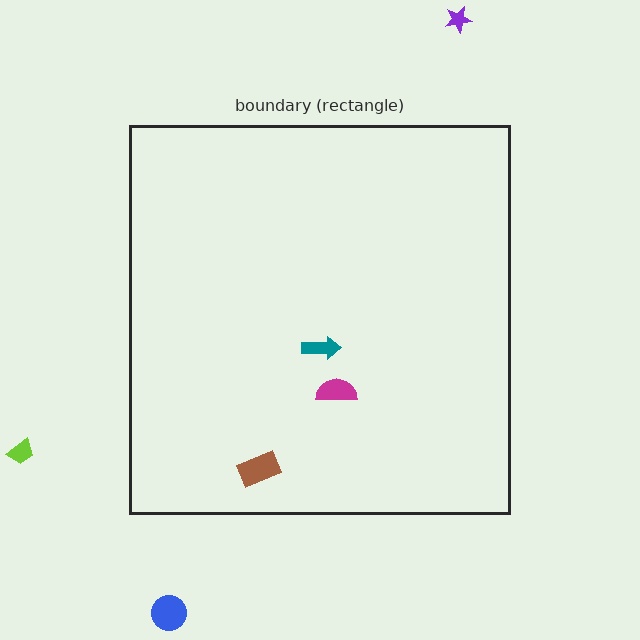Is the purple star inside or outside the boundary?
Outside.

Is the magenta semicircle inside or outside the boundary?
Inside.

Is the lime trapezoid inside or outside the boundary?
Outside.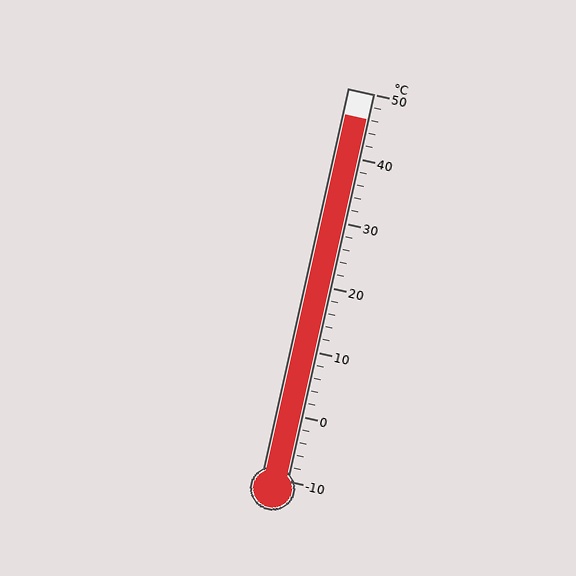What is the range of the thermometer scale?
The thermometer scale ranges from -10°C to 50°C.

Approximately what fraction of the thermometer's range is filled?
The thermometer is filled to approximately 95% of its range.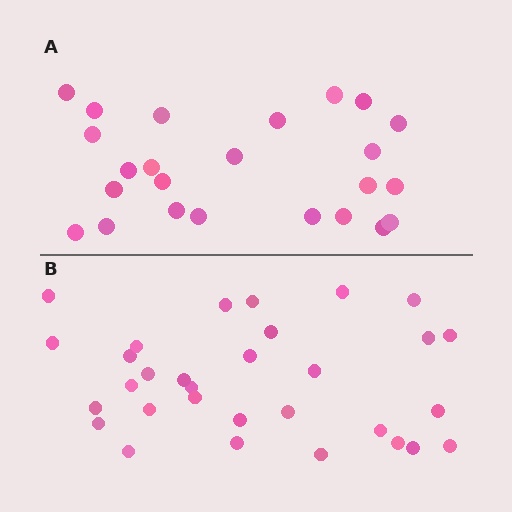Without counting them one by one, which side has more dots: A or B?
Region B (the bottom region) has more dots.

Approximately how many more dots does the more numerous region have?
Region B has roughly 8 or so more dots than region A.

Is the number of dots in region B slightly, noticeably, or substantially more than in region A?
Region B has noticeably more, but not dramatically so. The ratio is roughly 1.3 to 1.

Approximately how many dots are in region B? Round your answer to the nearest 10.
About 30 dots. (The exact count is 31, which rounds to 30.)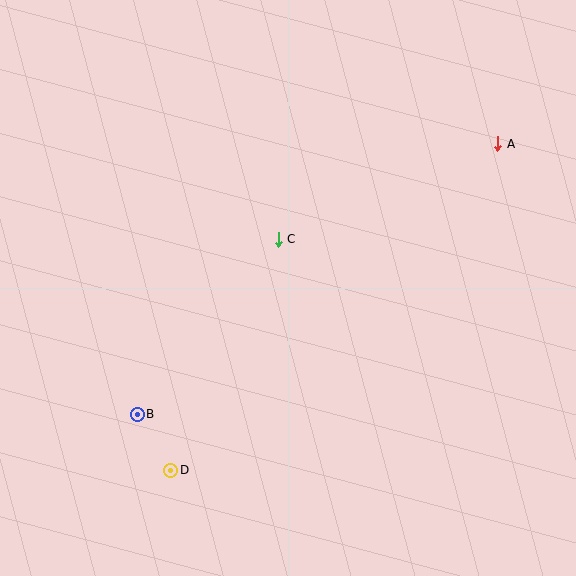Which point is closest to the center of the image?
Point C at (278, 239) is closest to the center.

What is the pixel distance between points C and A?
The distance between C and A is 240 pixels.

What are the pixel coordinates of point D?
Point D is at (171, 471).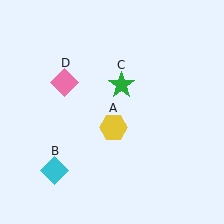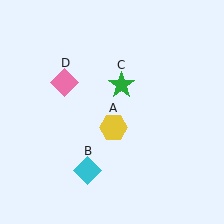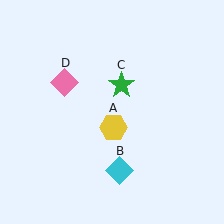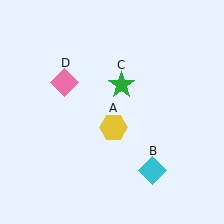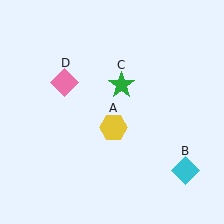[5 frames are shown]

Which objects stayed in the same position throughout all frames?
Yellow hexagon (object A) and green star (object C) and pink diamond (object D) remained stationary.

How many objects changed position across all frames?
1 object changed position: cyan diamond (object B).